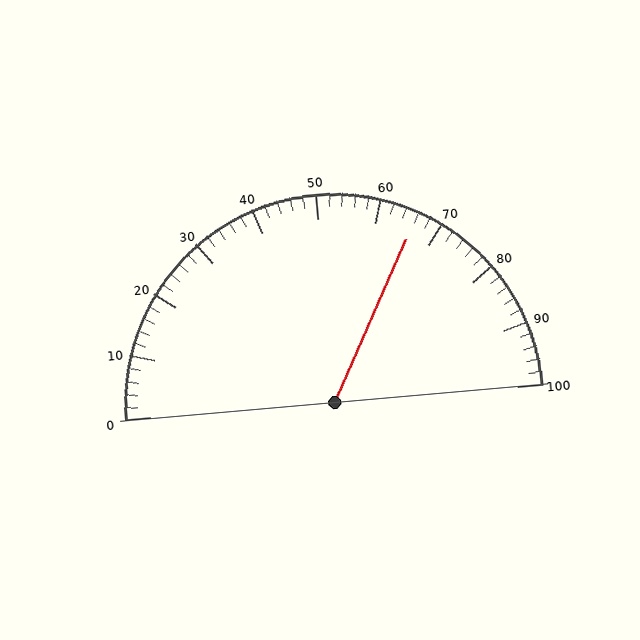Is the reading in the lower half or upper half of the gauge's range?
The reading is in the upper half of the range (0 to 100).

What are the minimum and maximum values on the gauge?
The gauge ranges from 0 to 100.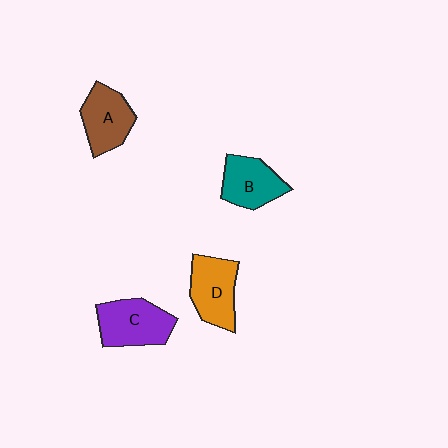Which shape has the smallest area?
Shape B (teal).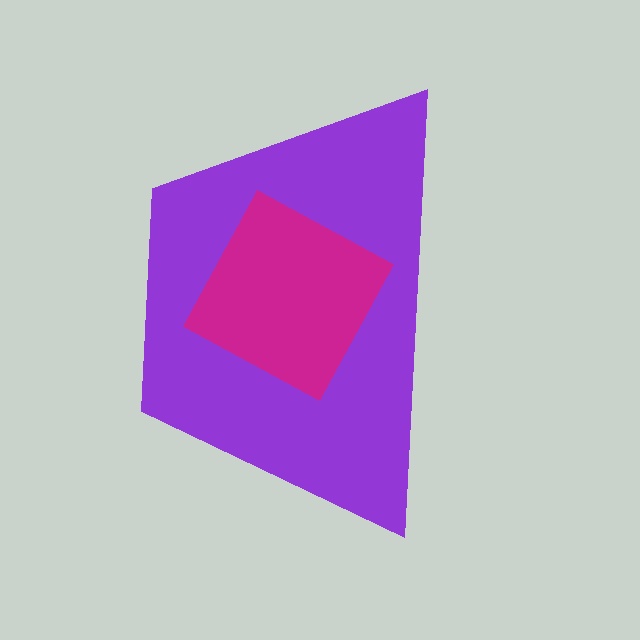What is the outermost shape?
The purple trapezoid.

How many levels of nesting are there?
2.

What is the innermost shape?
The magenta square.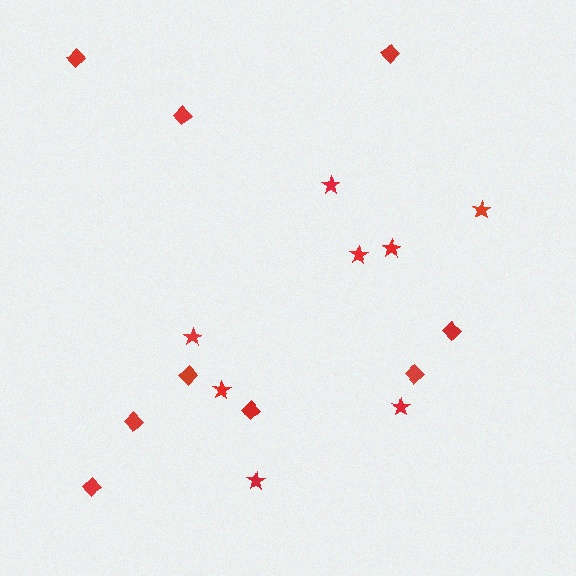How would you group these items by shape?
There are 2 groups: one group of diamonds (9) and one group of stars (8).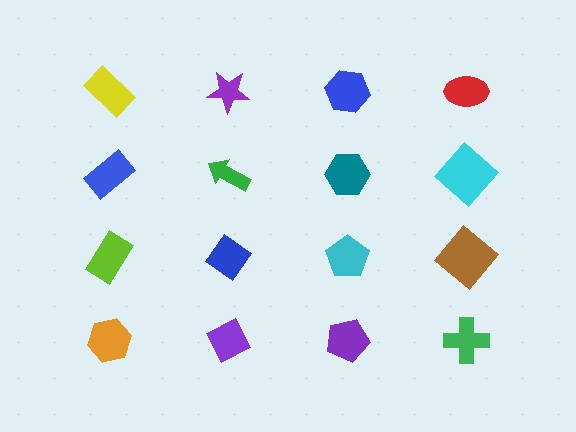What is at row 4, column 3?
A purple pentagon.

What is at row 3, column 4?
A brown diamond.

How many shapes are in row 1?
4 shapes.